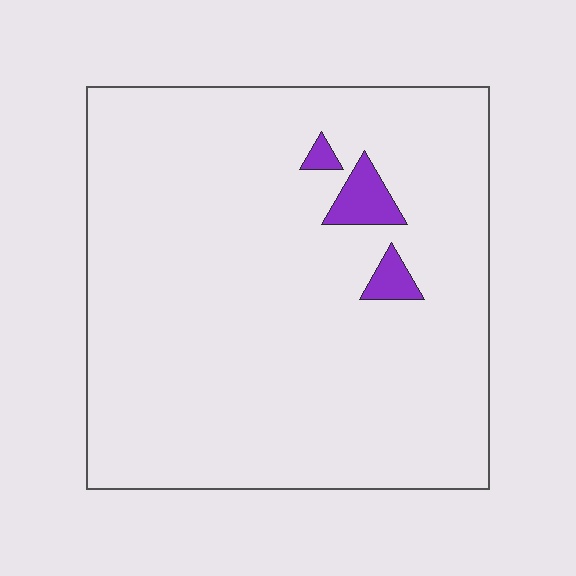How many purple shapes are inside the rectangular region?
3.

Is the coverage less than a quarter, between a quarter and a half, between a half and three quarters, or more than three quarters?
Less than a quarter.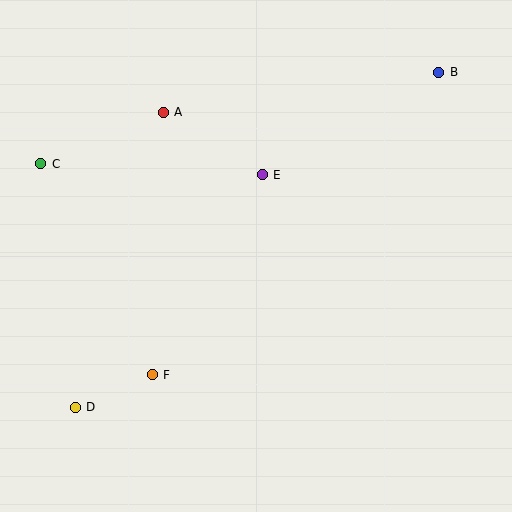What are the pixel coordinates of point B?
Point B is at (439, 72).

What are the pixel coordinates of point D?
Point D is at (75, 407).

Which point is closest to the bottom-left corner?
Point D is closest to the bottom-left corner.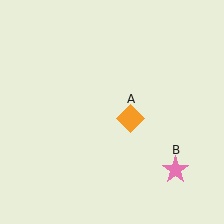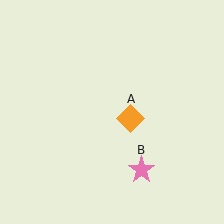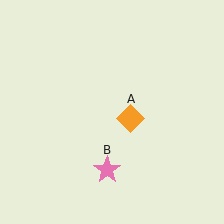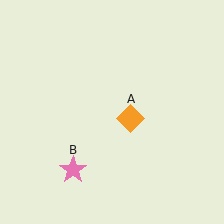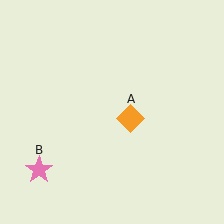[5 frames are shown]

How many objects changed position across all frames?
1 object changed position: pink star (object B).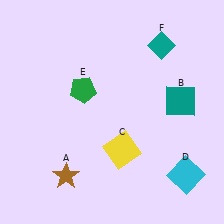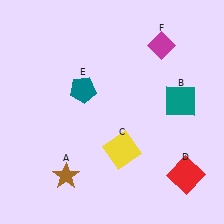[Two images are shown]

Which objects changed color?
D changed from cyan to red. E changed from green to teal. F changed from teal to magenta.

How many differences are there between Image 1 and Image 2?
There are 3 differences between the two images.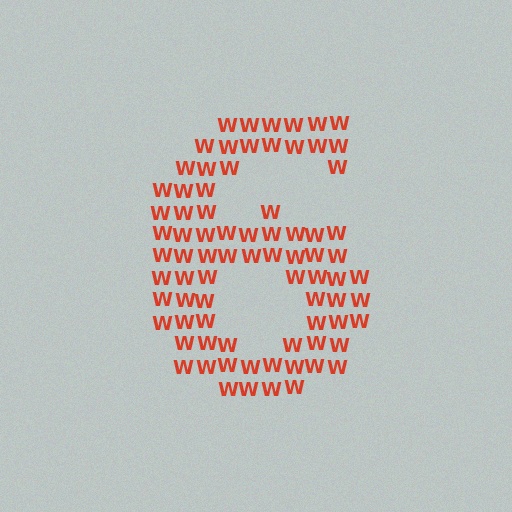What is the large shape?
The large shape is the digit 6.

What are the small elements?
The small elements are letter W's.